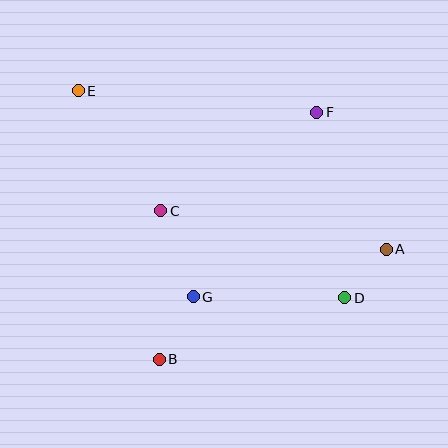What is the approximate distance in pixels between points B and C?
The distance between B and C is approximately 148 pixels.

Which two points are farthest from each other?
Points A and E are farthest from each other.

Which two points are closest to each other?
Points A and D are closest to each other.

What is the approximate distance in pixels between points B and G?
The distance between B and G is approximately 71 pixels.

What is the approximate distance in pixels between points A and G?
The distance between A and G is approximately 199 pixels.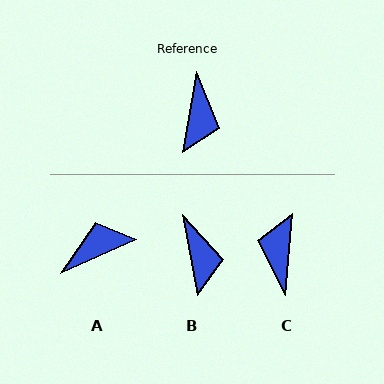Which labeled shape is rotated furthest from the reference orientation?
C, about 175 degrees away.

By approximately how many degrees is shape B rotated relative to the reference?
Approximately 21 degrees counter-clockwise.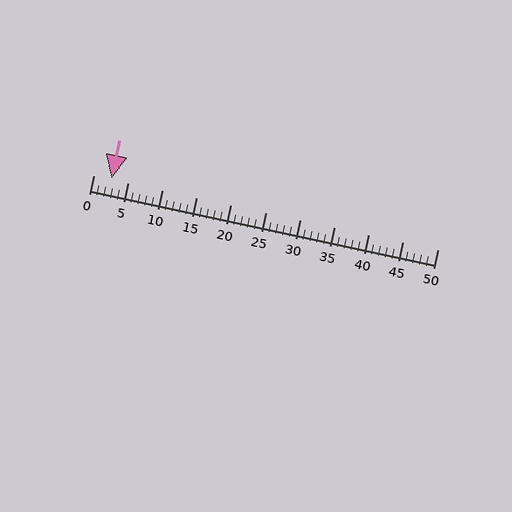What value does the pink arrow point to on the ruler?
The pink arrow points to approximately 3.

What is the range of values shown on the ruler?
The ruler shows values from 0 to 50.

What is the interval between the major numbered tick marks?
The major tick marks are spaced 5 units apart.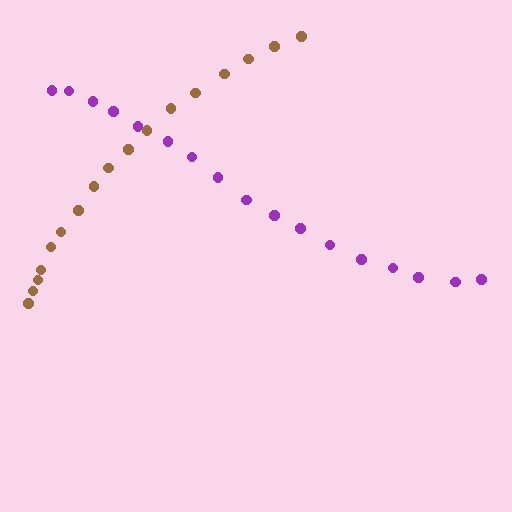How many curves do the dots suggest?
There are 2 distinct paths.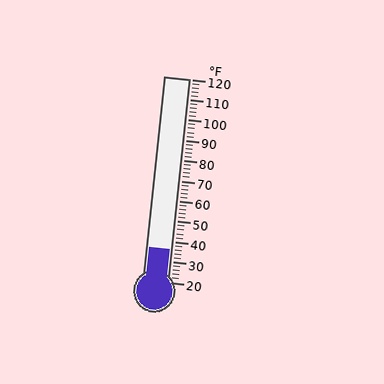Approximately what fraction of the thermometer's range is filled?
The thermometer is filled to approximately 15% of its range.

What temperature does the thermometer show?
The thermometer shows approximately 36°F.